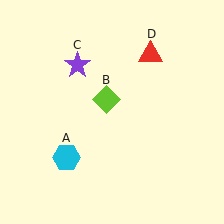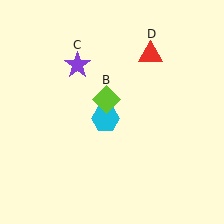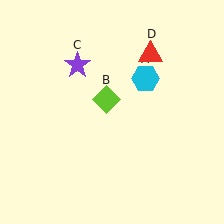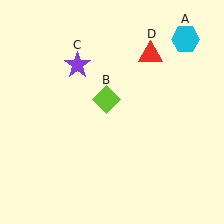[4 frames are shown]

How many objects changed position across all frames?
1 object changed position: cyan hexagon (object A).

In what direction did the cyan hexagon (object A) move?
The cyan hexagon (object A) moved up and to the right.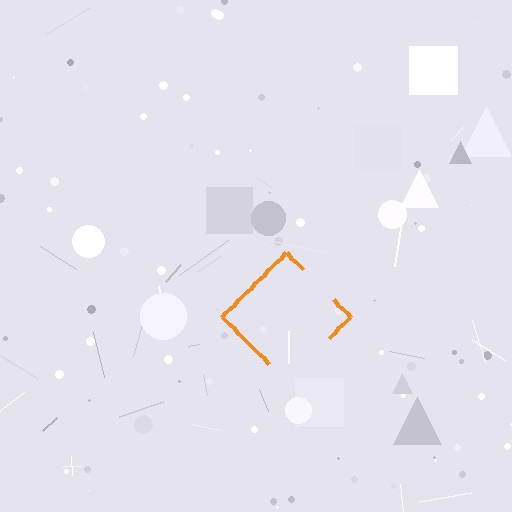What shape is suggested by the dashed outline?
The dashed outline suggests a diamond.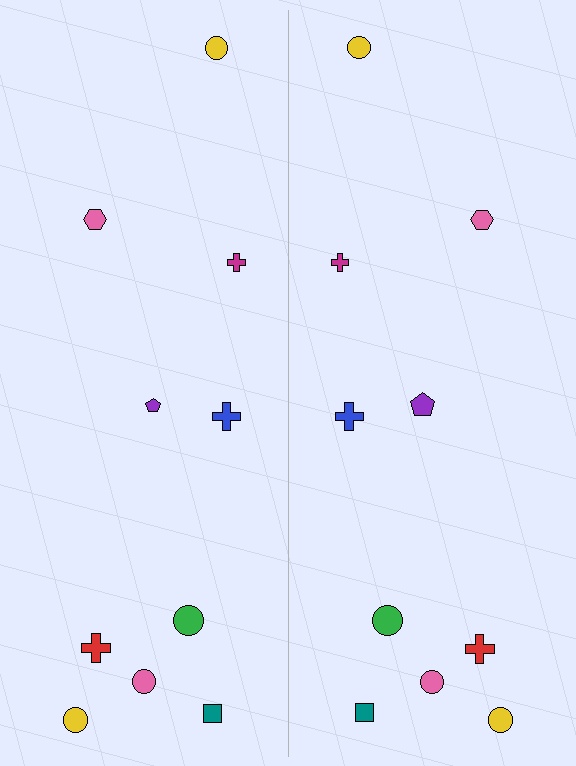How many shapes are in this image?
There are 20 shapes in this image.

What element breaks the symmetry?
The purple pentagon on the right side has a different size than its mirror counterpart.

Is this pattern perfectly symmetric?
No, the pattern is not perfectly symmetric. The purple pentagon on the right side has a different size than its mirror counterpart.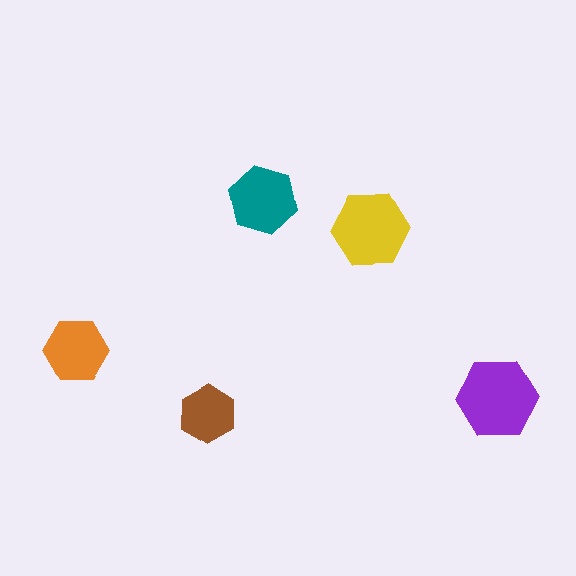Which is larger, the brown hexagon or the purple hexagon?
The purple one.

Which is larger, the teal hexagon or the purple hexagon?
The purple one.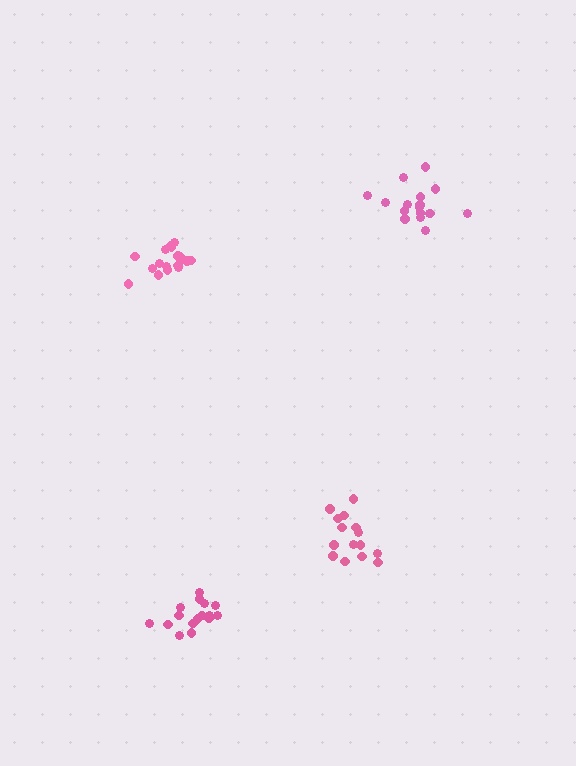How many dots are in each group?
Group 1: 17 dots, Group 2: 19 dots, Group 3: 15 dots, Group 4: 16 dots (67 total).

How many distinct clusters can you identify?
There are 4 distinct clusters.